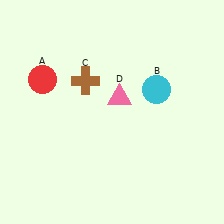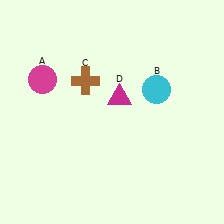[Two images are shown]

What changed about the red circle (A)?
In Image 1, A is red. In Image 2, it changed to magenta.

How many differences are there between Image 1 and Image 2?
There are 2 differences between the two images.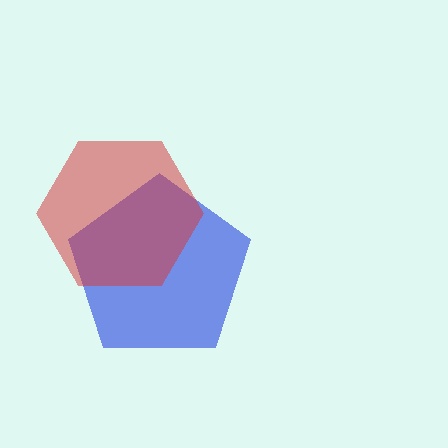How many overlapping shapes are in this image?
There are 2 overlapping shapes in the image.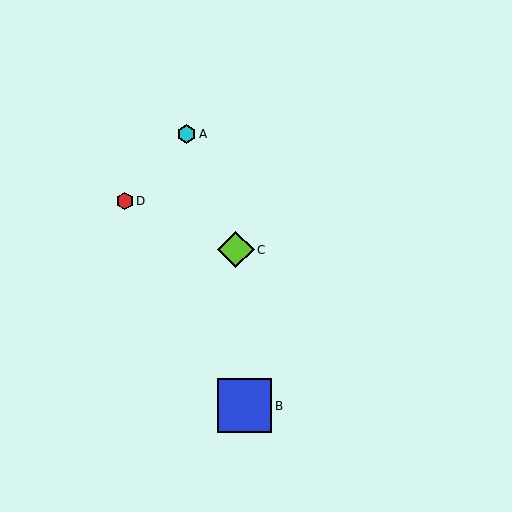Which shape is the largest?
The blue square (labeled B) is the largest.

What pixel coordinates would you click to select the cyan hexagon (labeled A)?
Click at (186, 134) to select the cyan hexagon A.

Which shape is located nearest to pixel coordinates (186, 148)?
The cyan hexagon (labeled A) at (186, 134) is nearest to that location.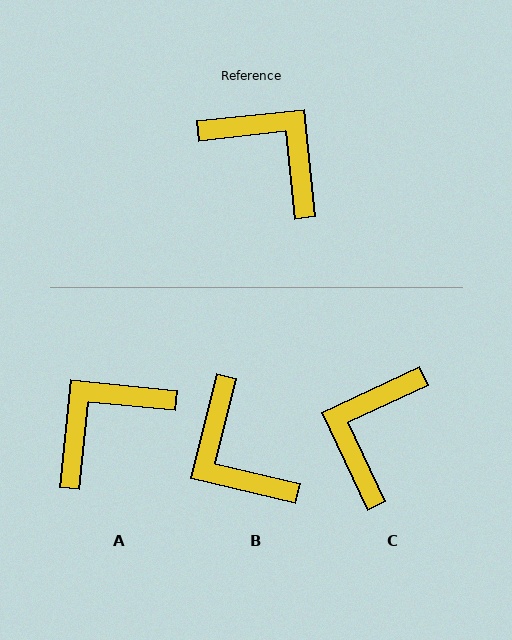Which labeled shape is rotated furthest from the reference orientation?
B, about 161 degrees away.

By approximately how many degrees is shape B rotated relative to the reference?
Approximately 161 degrees counter-clockwise.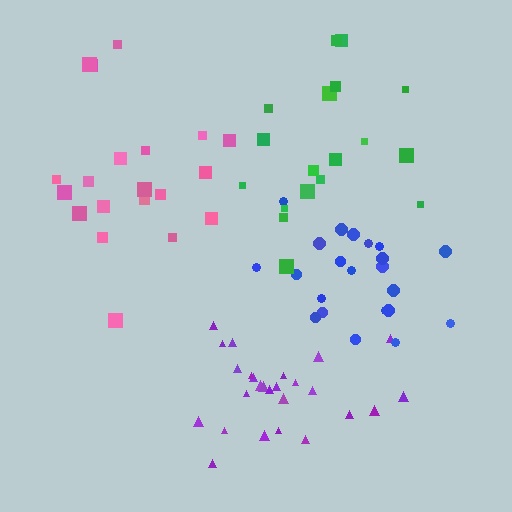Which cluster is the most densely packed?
Blue.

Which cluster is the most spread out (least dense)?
Green.